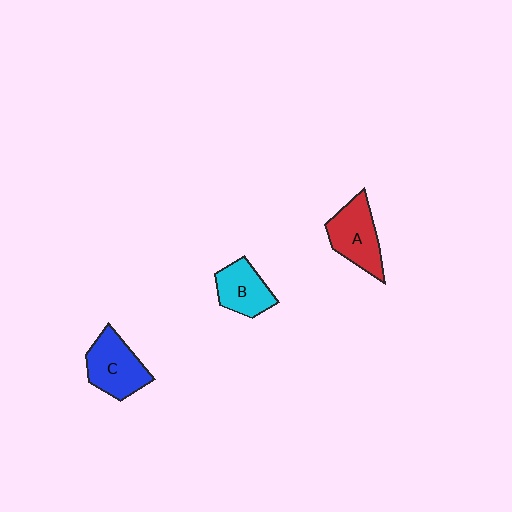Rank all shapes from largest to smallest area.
From largest to smallest: C (blue), A (red), B (cyan).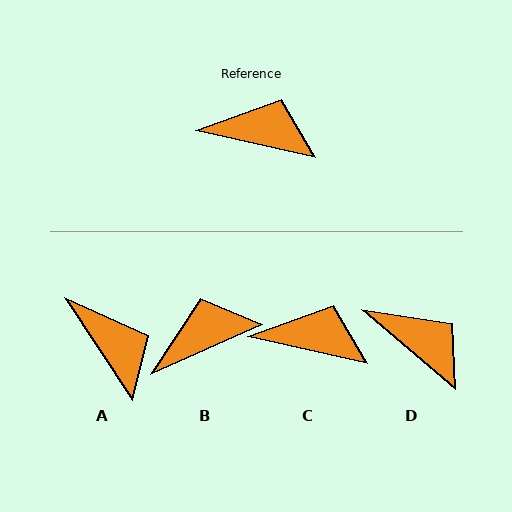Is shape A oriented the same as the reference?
No, it is off by about 44 degrees.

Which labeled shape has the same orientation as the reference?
C.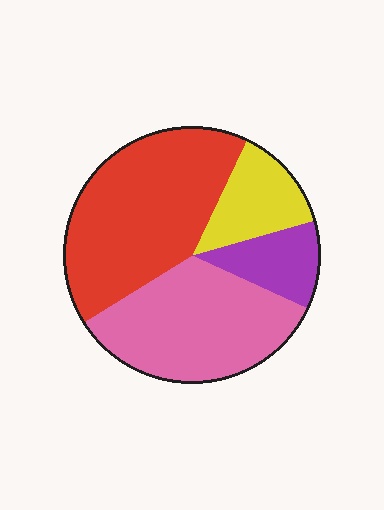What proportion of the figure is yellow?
Yellow takes up about one eighth (1/8) of the figure.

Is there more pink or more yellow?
Pink.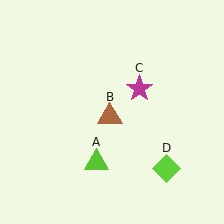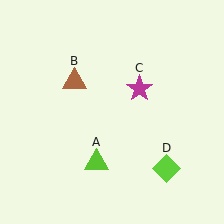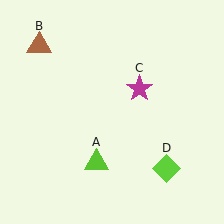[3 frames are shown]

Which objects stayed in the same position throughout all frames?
Lime triangle (object A) and magenta star (object C) and lime diamond (object D) remained stationary.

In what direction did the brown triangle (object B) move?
The brown triangle (object B) moved up and to the left.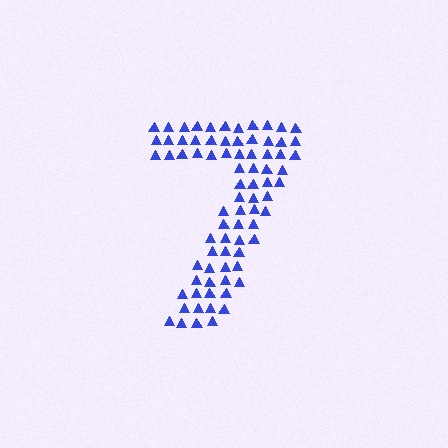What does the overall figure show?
The overall figure shows the digit 7.